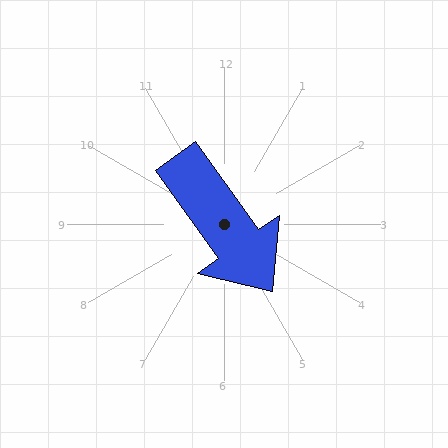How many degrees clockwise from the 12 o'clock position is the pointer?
Approximately 144 degrees.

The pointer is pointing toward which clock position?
Roughly 5 o'clock.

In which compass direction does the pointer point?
Southeast.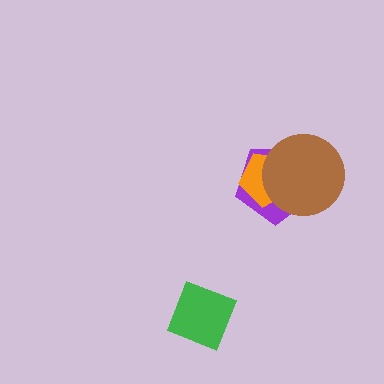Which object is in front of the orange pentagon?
The brown circle is in front of the orange pentagon.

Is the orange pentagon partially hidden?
Yes, it is partially covered by another shape.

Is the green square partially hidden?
No, no other shape covers it.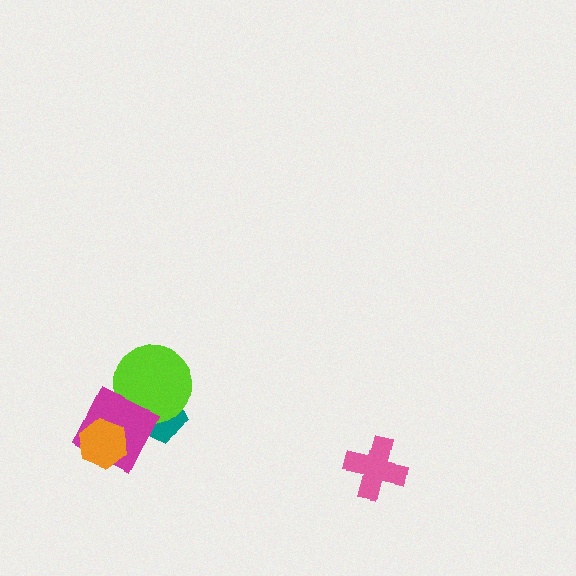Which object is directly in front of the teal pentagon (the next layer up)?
The lime circle is directly in front of the teal pentagon.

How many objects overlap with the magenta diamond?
3 objects overlap with the magenta diamond.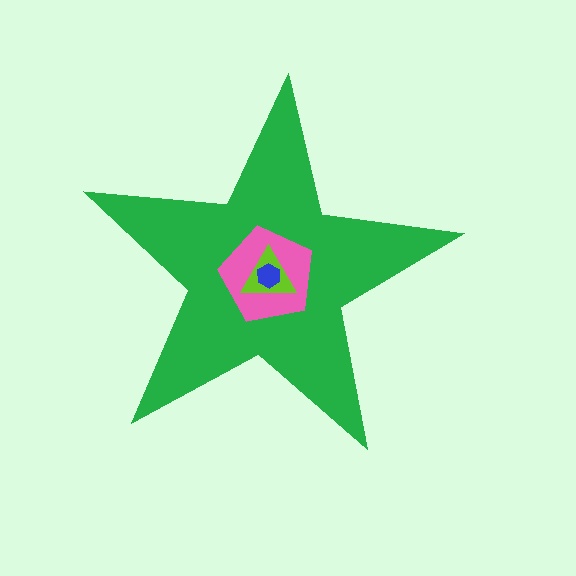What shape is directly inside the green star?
The pink pentagon.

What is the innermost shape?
The blue hexagon.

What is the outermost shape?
The green star.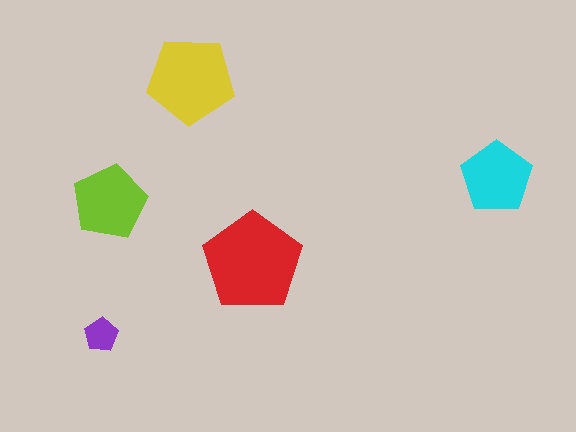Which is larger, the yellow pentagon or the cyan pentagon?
The yellow one.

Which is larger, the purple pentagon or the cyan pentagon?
The cyan one.